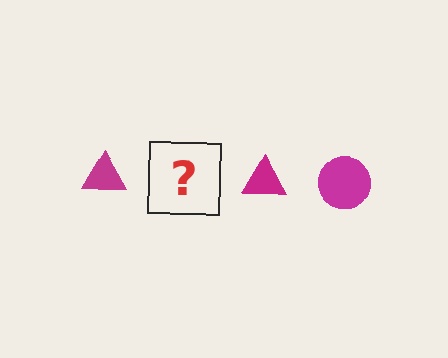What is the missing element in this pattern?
The missing element is a magenta circle.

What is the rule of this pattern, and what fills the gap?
The rule is that the pattern cycles through triangle, circle shapes in magenta. The gap should be filled with a magenta circle.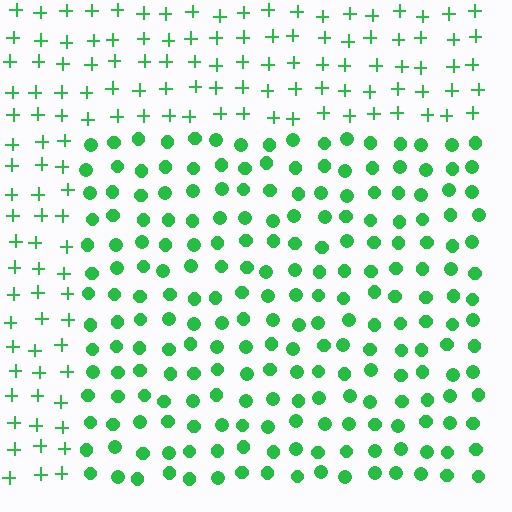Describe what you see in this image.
The image is filled with small green elements arranged in a uniform grid. A rectangle-shaped region contains circles, while the surrounding area contains plus signs. The boundary is defined purely by the change in element shape.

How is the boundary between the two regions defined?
The boundary is defined by a change in element shape: circles inside vs. plus signs outside. All elements share the same color and spacing.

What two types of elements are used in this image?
The image uses circles inside the rectangle region and plus signs outside it.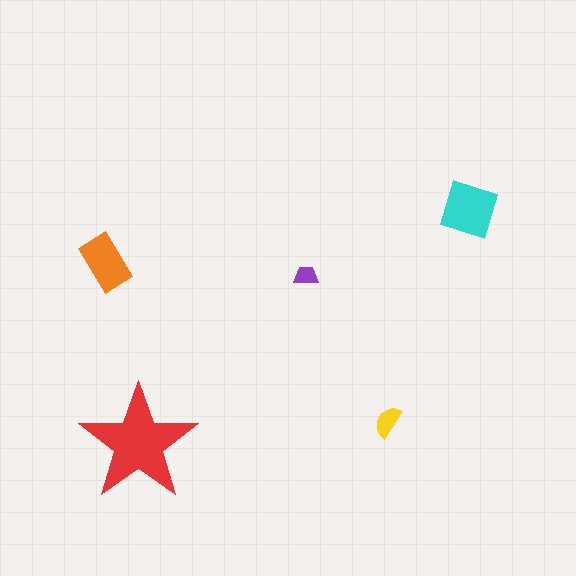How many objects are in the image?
There are 5 objects in the image.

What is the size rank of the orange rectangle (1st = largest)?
3rd.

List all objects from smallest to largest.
The purple trapezoid, the yellow semicircle, the orange rectangle, the cyan diamond, the red star.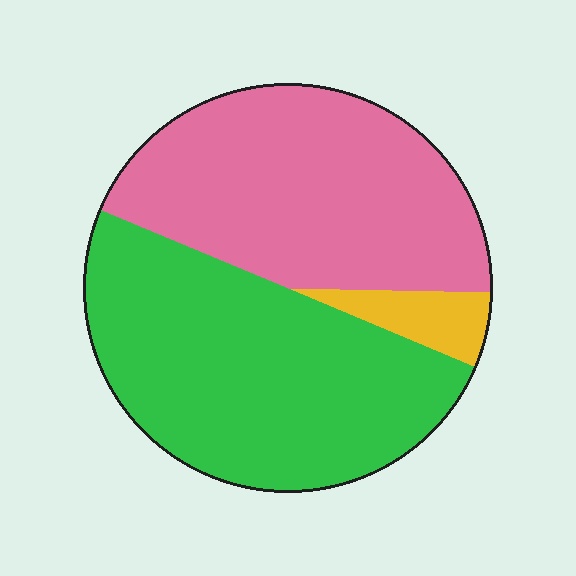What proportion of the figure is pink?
Pink covers around 45% of the figure.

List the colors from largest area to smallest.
From largest to smallest: green, pink, yellow.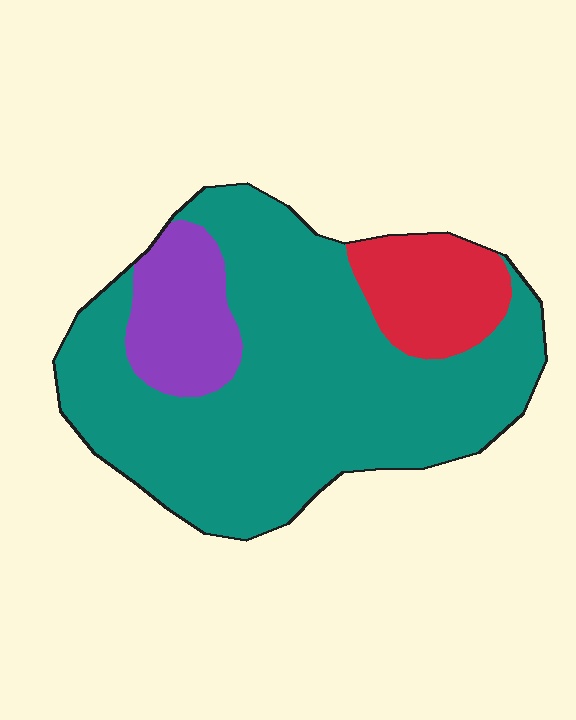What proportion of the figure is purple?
Purple covers 13% of the figure.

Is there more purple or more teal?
Teal.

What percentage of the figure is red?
Red covers 13% of the figure.